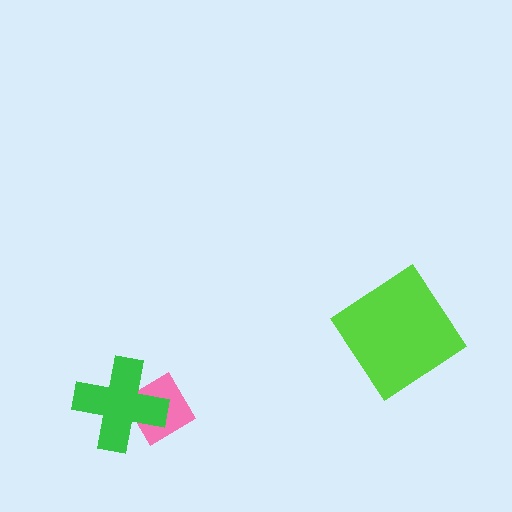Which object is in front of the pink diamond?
The green cross is in front of the pink diamond.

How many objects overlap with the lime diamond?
0 objects overlap with the lime diamond.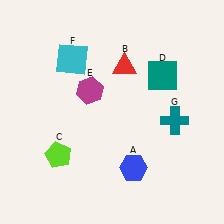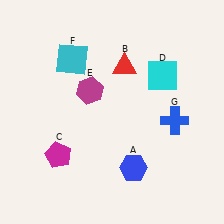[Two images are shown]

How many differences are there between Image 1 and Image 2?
There are 3 differences between the two images.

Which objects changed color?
C changed from lime to magenta. D changed from teal to cyan. G changed from teal to blue.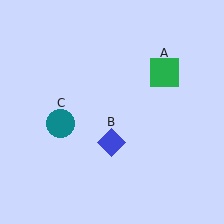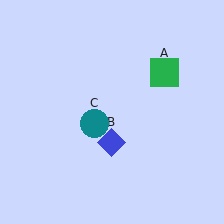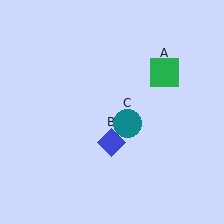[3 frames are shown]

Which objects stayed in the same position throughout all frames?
Green square (object A) and blue diamond (object B) remained stationary.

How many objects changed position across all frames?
1 object changed position: teal circle (object C).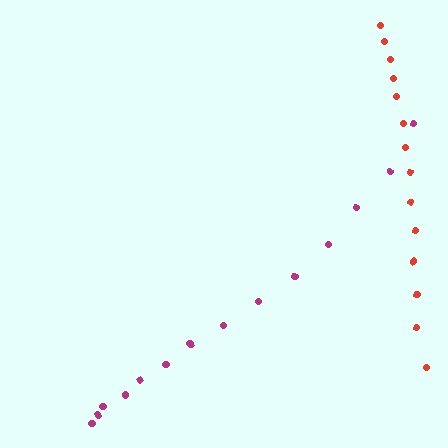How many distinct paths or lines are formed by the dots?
There are 2 distinct paths.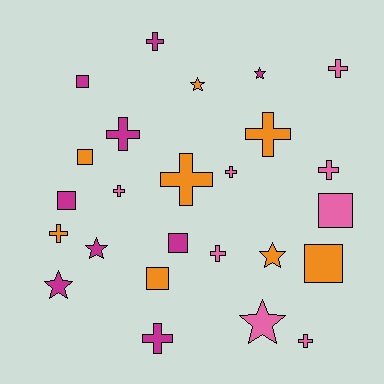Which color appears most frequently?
Magenta, with 9 objects.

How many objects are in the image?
There are 25 objects.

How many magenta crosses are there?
There are 3 magenta crosses.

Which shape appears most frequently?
Cross, with 12 objects.